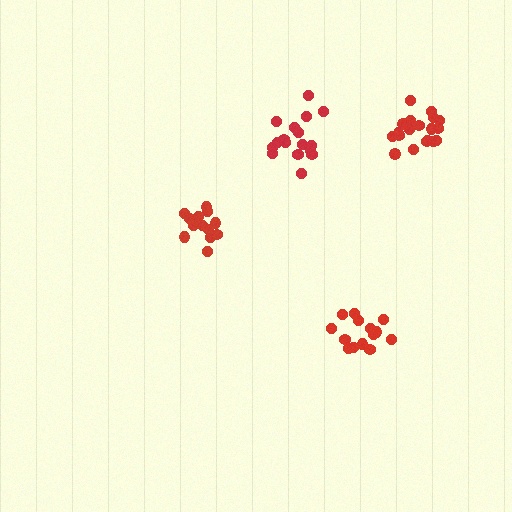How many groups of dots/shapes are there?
There are 4 groups.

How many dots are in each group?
Group 1: 19 dots, Group 2: 15 dots, Group 3: 15 dots, Group 4: 17 dots (66 total).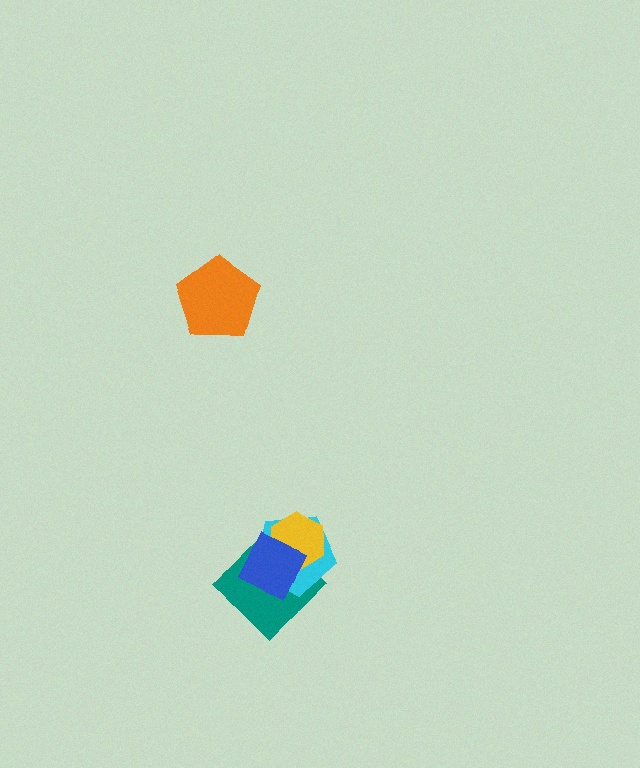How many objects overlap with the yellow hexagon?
3 objects overlap with the yellow hexagon.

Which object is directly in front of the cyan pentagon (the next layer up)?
The yellow hexagon is directly in front of the cyan pentagon.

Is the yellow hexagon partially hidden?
Yes, it is partially covered by another shape.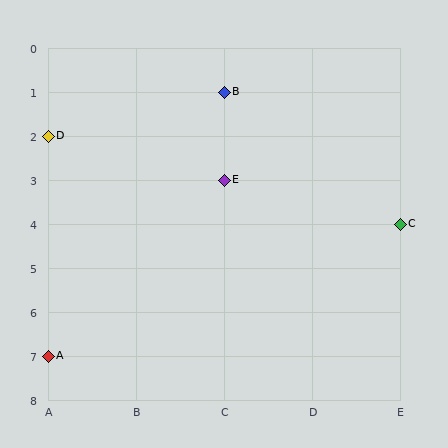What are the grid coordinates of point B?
Point B is at grid coordinates (C, 1).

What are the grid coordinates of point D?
Point D is at grid coordinates (A, 2).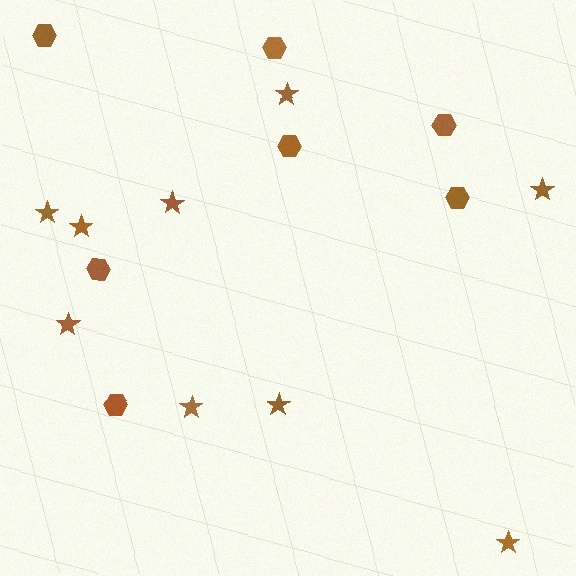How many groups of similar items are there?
There are 2 groups: one group of hexagons (7) and one group of stars (9).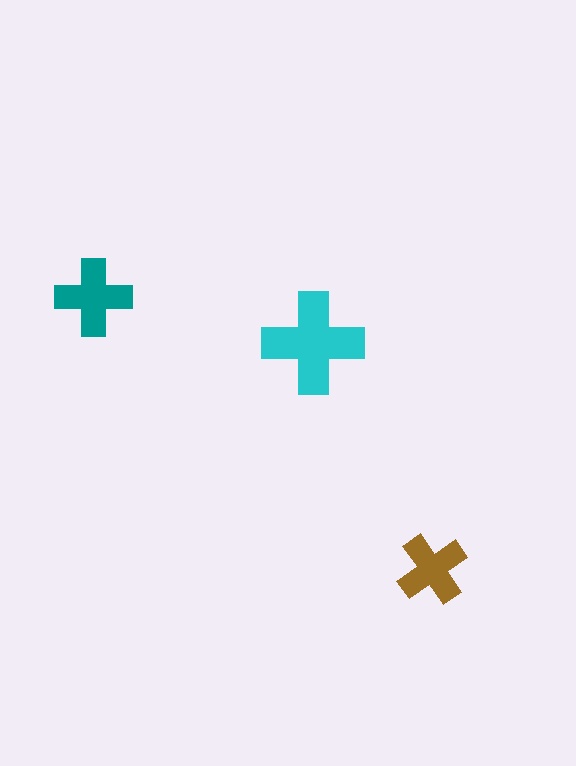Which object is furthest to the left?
The teal cross is leftmost.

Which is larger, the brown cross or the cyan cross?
The cyan one.